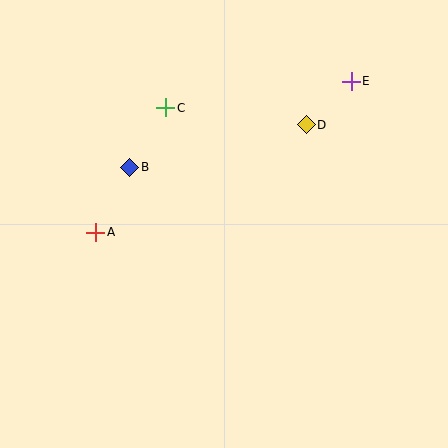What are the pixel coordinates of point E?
Point E is at (351, 81).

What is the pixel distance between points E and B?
The distance between E and B is 237 pixels.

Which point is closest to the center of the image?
Point B at (130, 167) is closest to the center.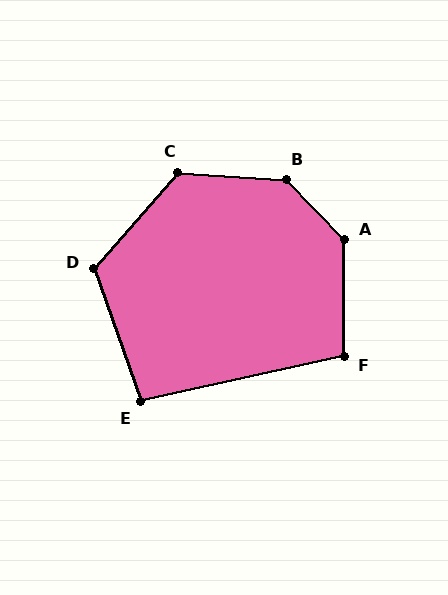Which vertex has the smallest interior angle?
E, at approximately 97 degrees.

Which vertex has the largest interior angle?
B, at approximately 138 degrees.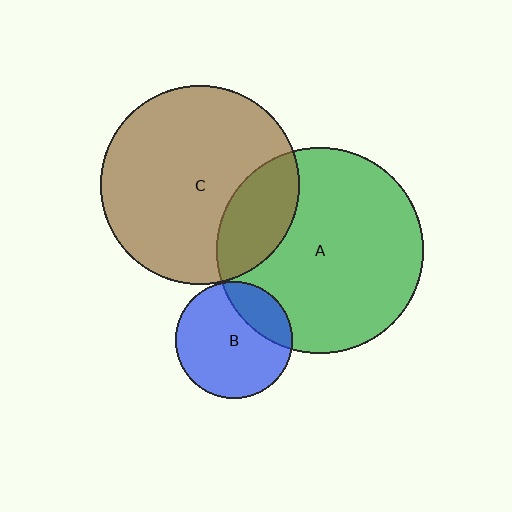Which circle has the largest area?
Circle A (green).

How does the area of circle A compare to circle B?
Approximately 3.1 times.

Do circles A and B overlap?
Yes.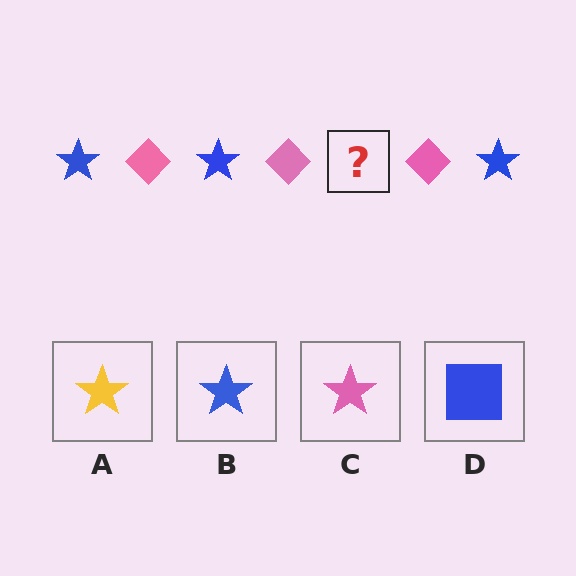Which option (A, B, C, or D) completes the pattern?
B.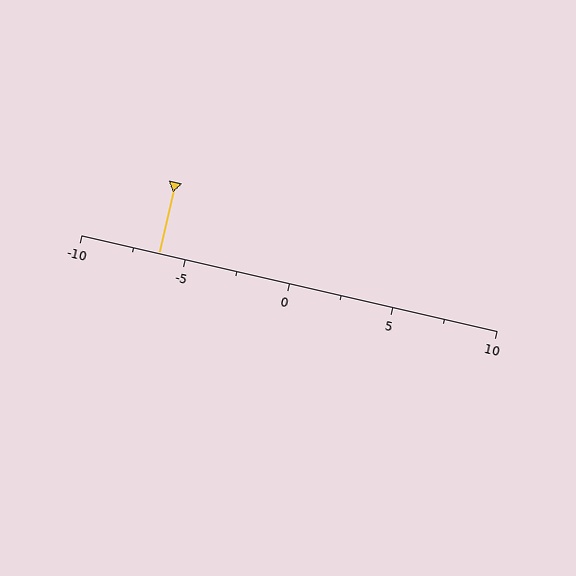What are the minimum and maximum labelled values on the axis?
The axis runs from -10 to 10.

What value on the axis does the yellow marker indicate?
The marker indicates approximately -6.2.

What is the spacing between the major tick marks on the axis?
The major ticks are spaced 5 apart.